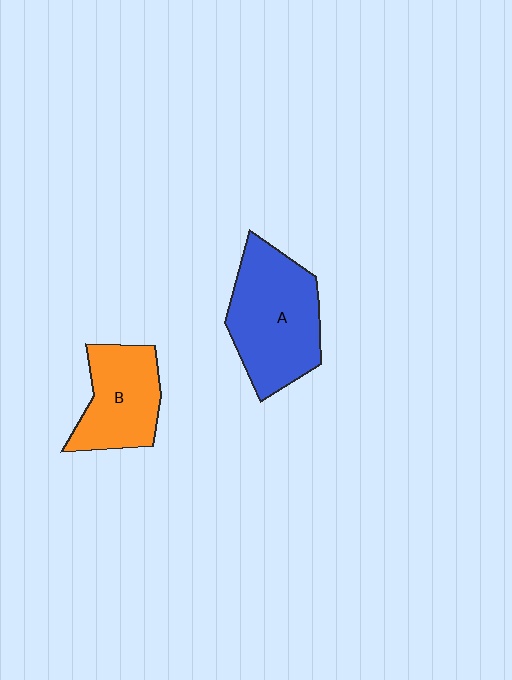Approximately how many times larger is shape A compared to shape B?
Approximately 1.4 times.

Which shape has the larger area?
Shape A (blue).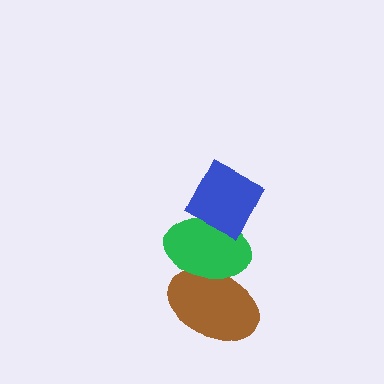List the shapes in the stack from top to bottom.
From top to bottom: the blue diamond, the green ellipse, the brown ellipse.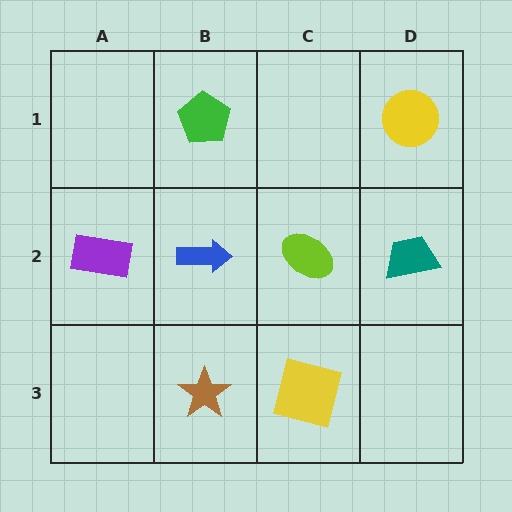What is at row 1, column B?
A green pentagon.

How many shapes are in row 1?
2 shapes.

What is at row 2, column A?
A purple rectangle.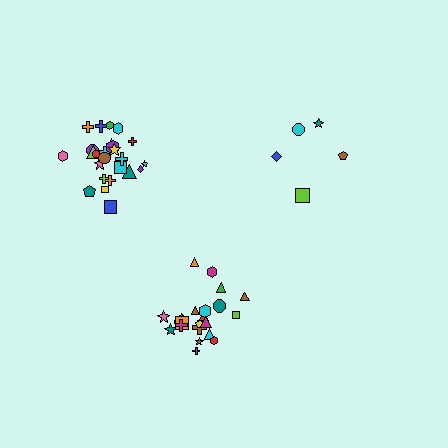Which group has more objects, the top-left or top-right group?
The top-left group.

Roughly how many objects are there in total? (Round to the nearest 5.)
Roughly 50 objects in total.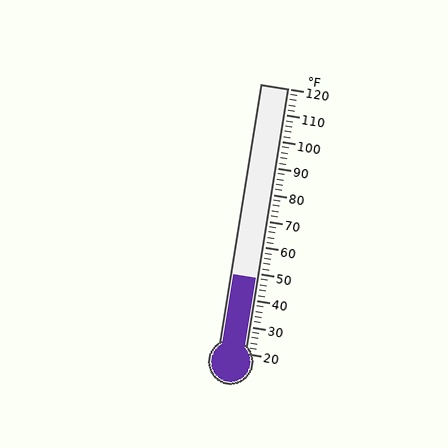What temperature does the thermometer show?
The thermometer shows approximately 48°F.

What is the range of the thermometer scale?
The thermometer scale ranges from 20°F to 120°F.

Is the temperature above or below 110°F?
The temperature is below 110°F.